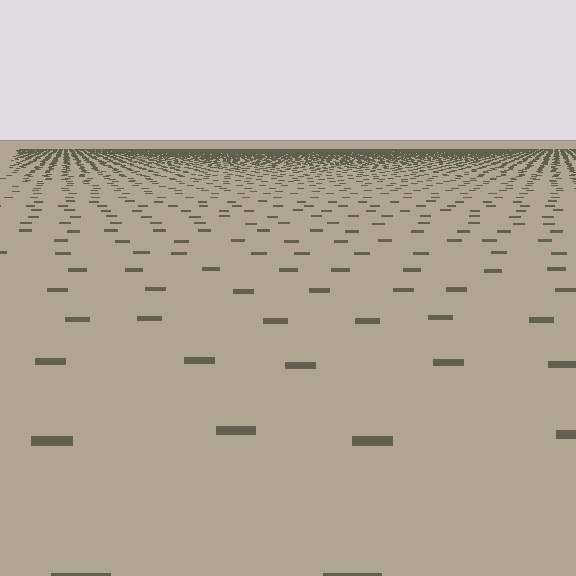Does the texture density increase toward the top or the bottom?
Density increases toward the top.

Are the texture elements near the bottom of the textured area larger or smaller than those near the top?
Larger. Near the bottom, elements are closer to the viewer and appear at a bigger on-screen size.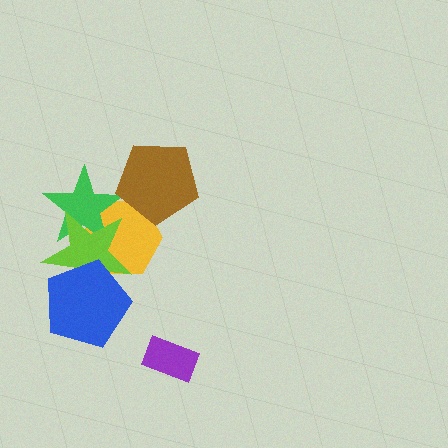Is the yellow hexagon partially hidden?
Yes, it is partially covered by another shape.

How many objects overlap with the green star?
2 objects overlap with the green star.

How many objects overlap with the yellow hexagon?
4 objects overlap with the yellow hexagon.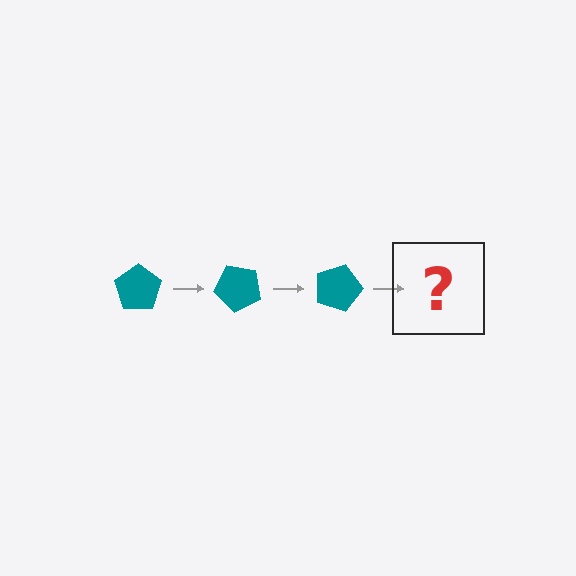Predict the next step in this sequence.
The next step is a teal pentagon rotated 135 degrees.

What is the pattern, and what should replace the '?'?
The pattern is that the pentagon rotates 45 degrees each step. The '?' should be a teal pentagon rotated 135 degrees.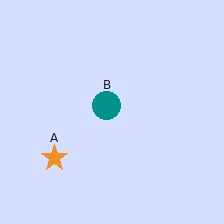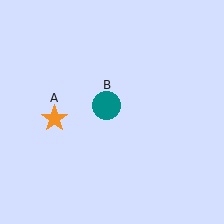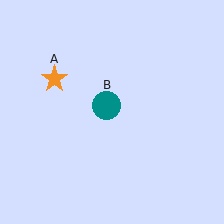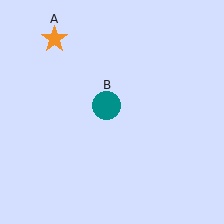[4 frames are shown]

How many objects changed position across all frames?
1 object changed position: orange star (object A).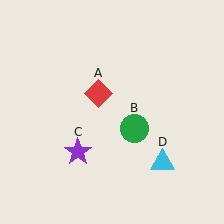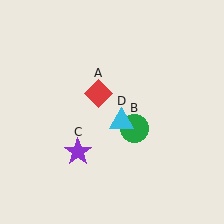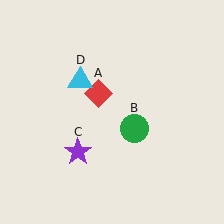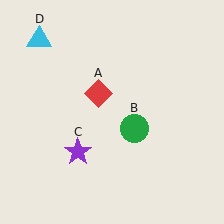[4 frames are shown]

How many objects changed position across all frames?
1 object changed position: cyan triangle (object D).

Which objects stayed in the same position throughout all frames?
Red diamond (object A) and green circle (object B) and purple star (object C) remained stationary.